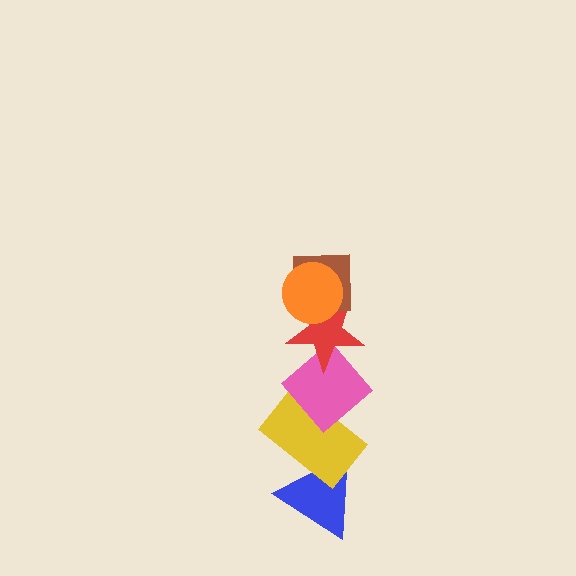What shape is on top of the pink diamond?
The red star is on top of the pink diamond.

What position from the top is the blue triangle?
The blue triangle is 6th from the top.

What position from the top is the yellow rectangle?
The yellow rectangle is 5th from the top.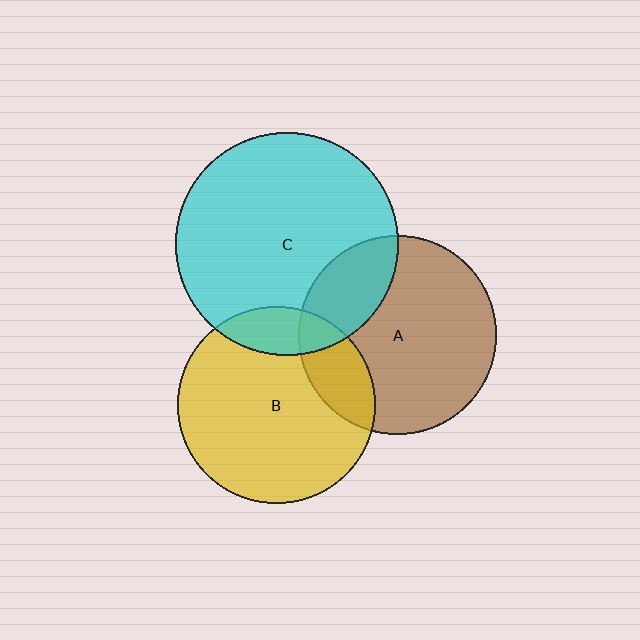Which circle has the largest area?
Circle C (cyan).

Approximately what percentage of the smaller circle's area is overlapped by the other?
Approximately 15%.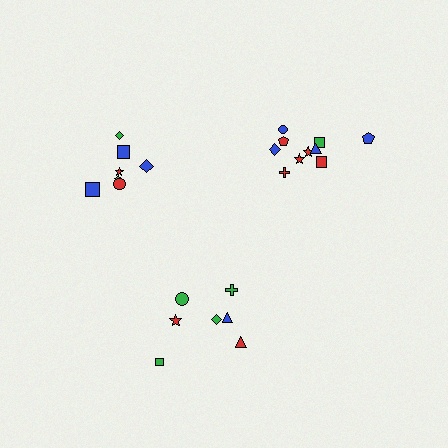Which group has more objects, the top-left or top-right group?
The top-right group.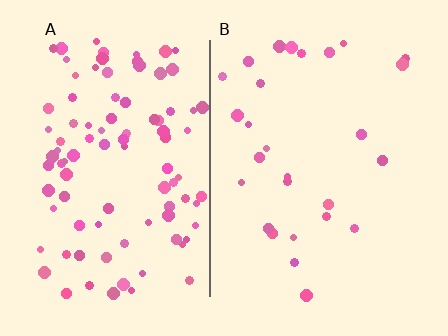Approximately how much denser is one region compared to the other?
Approximately 3.5× — region A over region B.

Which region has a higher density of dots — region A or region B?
A (the left).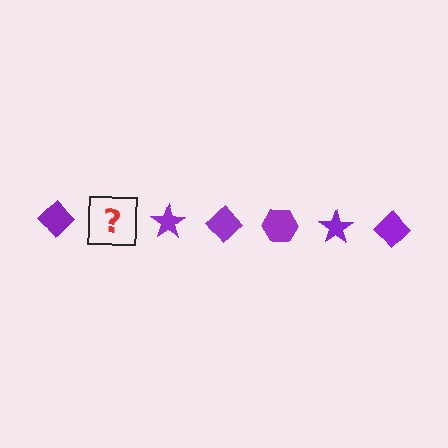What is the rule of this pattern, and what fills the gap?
The rule is that the pattern cycles through diamond, hexagon, star shapes in purple. The gap should be filled with a purple hexagon.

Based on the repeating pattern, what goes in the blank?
The blank should be a purple hexagon.